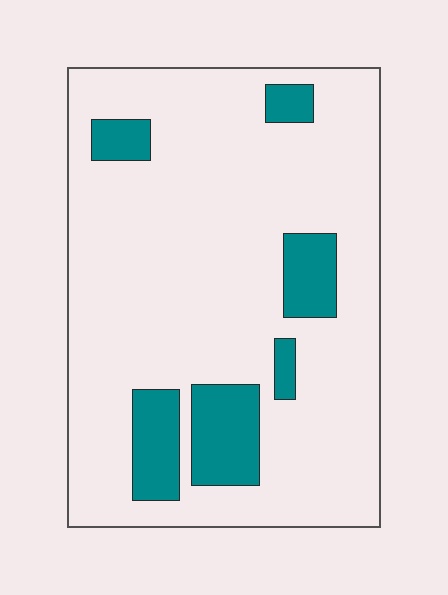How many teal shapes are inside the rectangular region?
6.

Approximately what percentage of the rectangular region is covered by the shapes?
Approximately 15%.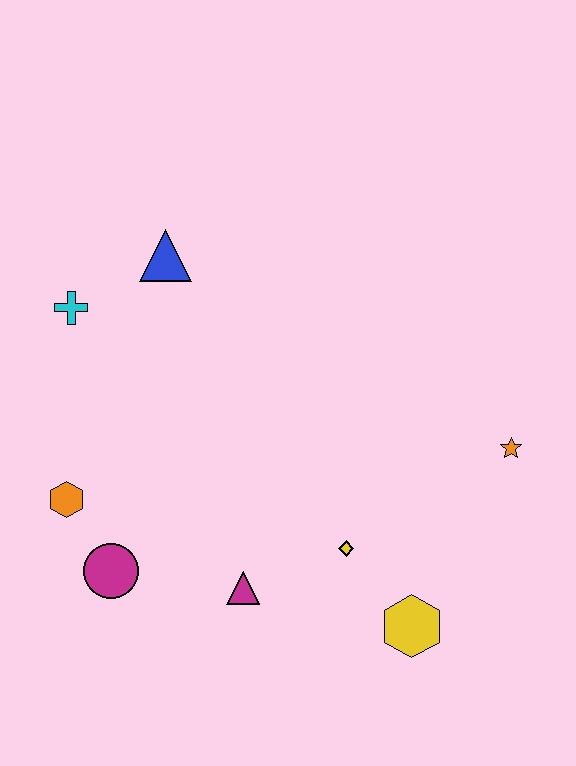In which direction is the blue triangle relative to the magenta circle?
The blue triangle is above the magenta circle.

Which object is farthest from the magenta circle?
The orange star is farthest from the magenta circle.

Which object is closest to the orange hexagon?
The magenta circle is closest to the orange hexagon.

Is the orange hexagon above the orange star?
No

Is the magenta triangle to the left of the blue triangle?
No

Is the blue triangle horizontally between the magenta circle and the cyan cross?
No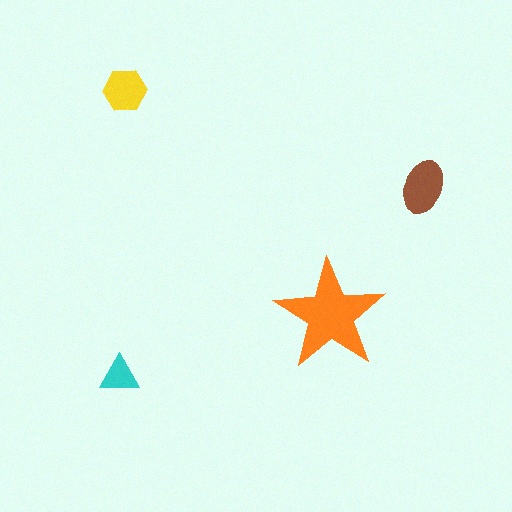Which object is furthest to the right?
The brown ellipse is rightmost.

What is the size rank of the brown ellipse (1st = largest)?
2nd.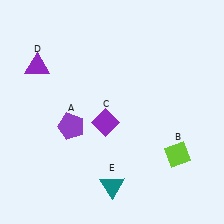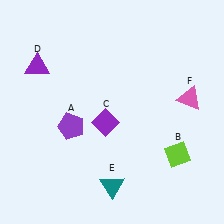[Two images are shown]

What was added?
A pink triangle (F) was added in Image 2.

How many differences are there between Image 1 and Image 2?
There is 1 difference between the two images.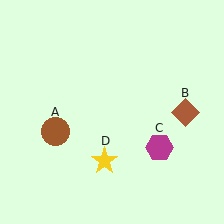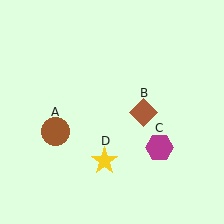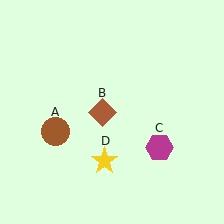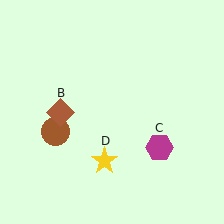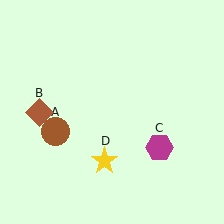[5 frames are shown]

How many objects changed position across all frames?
1 object changed position: brown diamond (object B).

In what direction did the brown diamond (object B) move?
The brown diamond (object B) moved left.